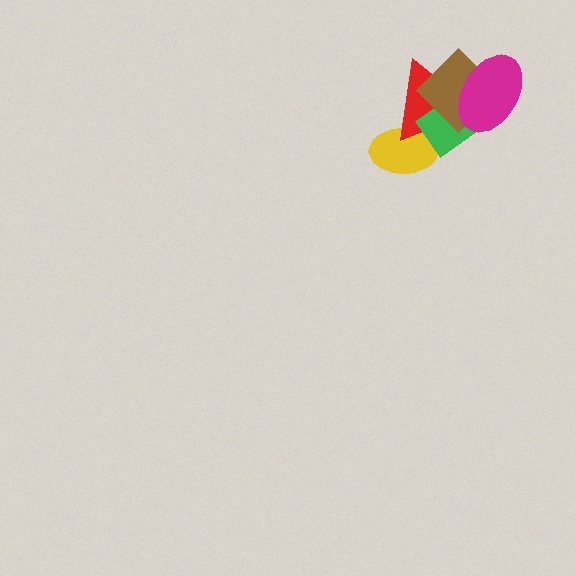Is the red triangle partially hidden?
Yes, it is partially covered by another shape.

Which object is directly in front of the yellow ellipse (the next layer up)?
The red triangle is directly in front of the yellow ellipse.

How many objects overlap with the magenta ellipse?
3 objects overlap with the magenta ellipse.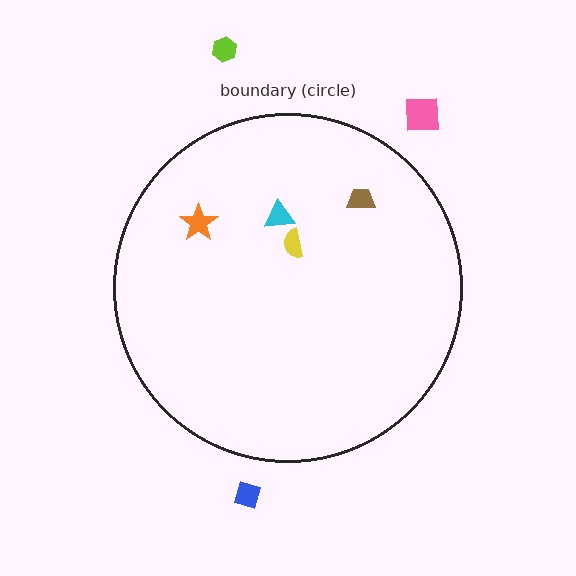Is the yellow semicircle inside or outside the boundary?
Inside.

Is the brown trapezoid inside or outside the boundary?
Inside.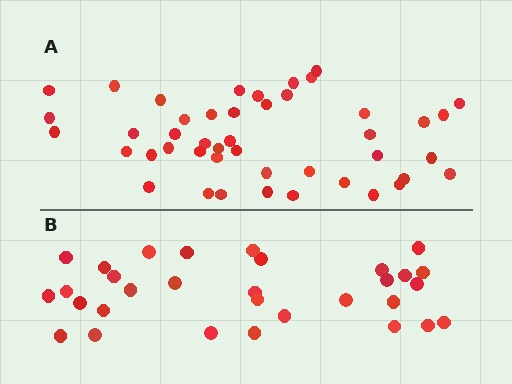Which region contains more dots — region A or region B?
Region A (the top region) has more dots.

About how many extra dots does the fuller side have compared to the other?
Region A has approximately 15 more dots than region B.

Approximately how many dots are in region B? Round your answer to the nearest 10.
About 30 dots. (The exact count is 31, which rounds to 30.)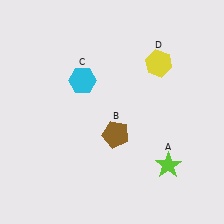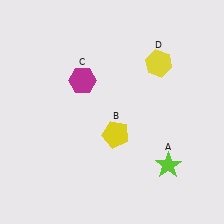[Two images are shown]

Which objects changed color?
B changed from brown to yellow. C changed from cyan to magenta.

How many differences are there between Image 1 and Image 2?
There are 2 differences between the two images.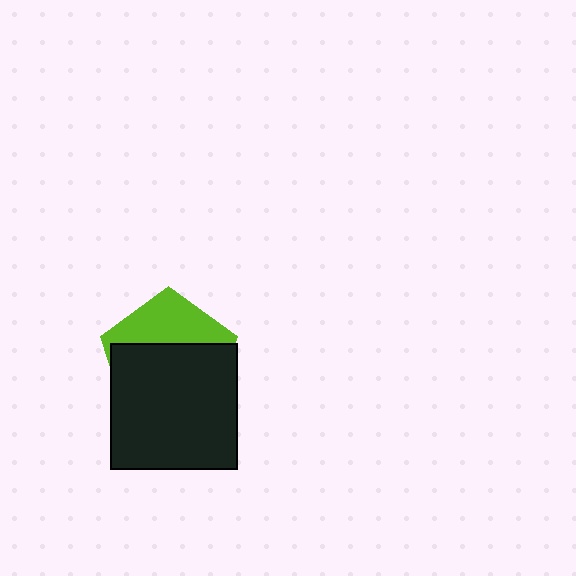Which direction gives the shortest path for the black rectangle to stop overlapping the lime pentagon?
Moving down gives the shortest separation.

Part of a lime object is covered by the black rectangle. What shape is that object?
It is a pentagon.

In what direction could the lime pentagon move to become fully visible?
The lime pentagon could move up. That would shift it out from behind the black rectangle entirely.